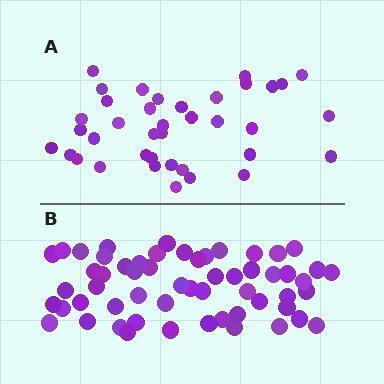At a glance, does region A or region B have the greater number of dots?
Region B (the bottom region) has more dots.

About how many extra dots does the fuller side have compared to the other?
Region B has approximately 20 more dots than region A.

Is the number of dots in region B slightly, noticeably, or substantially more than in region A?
Region B has substantially more. The ratio is roughly 1.5 to 1.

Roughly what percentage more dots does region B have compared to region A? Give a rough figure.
About 50% more.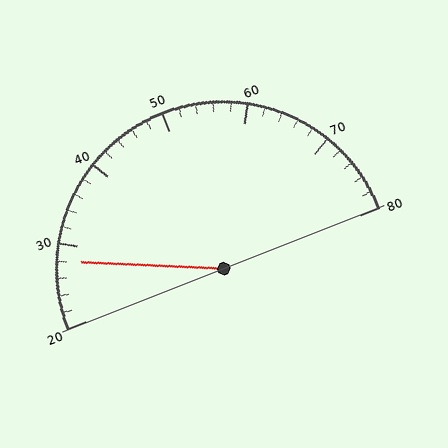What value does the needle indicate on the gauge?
The needle indicates approximately 28.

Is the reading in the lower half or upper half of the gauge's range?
The reading is in the lower half of the range (20 to 80).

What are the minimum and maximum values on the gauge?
The gauge ranges from 20 to 80.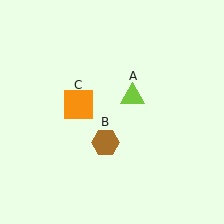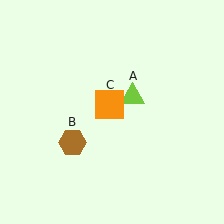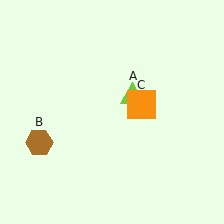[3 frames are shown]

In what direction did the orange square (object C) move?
The orange square (object C) moved right.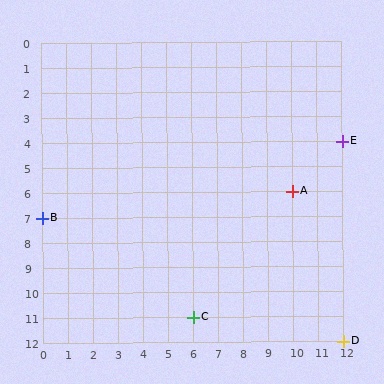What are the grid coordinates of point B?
Point B is at grid coordinates (0, 7).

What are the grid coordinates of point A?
Point A is at grid coordinates (10, 6).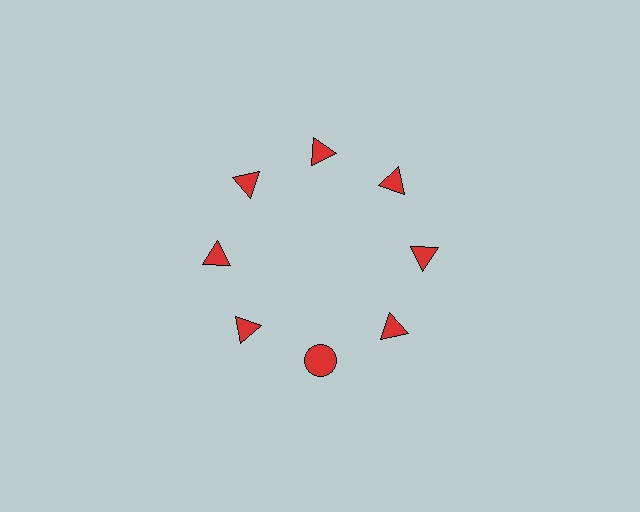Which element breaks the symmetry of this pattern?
The red circle at roughly the 6 o'clock position breaks the symmetry. All other shapes are red triangles.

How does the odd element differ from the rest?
It has a different shape: circle instead of triangle.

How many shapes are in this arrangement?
There are 8 shapes arranged in a ring pattern.